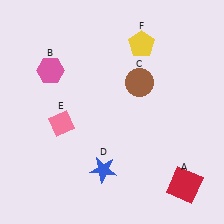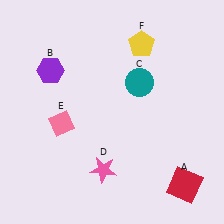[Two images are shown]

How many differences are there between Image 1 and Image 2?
There are 3 differences between the two images.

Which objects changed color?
B changed from pink to purple. C changed from brown to teal. D changed from blue to pink.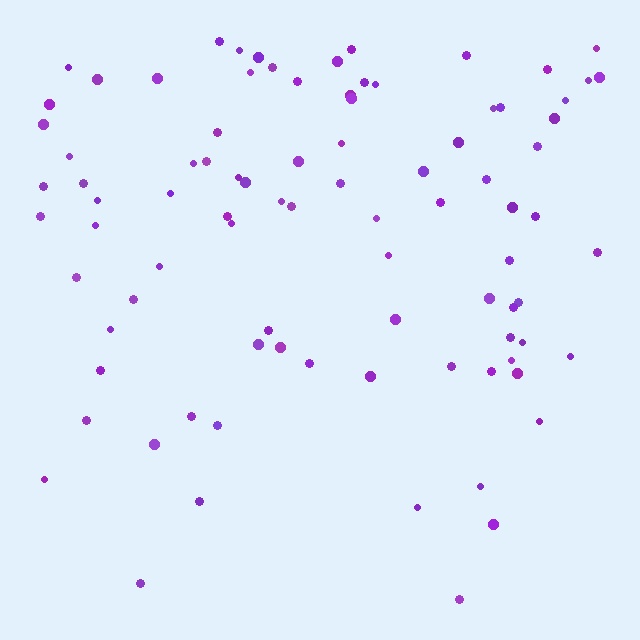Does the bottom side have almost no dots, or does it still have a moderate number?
Still a moderate number, just noticeably fewer than the top.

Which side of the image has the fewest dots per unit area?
The bottom.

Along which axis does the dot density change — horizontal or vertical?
Vertical.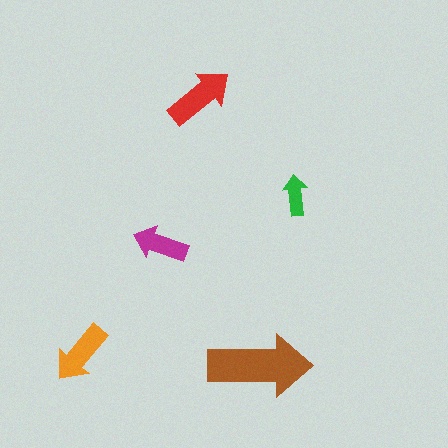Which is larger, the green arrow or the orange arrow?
The orange one.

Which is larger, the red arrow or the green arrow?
The red one.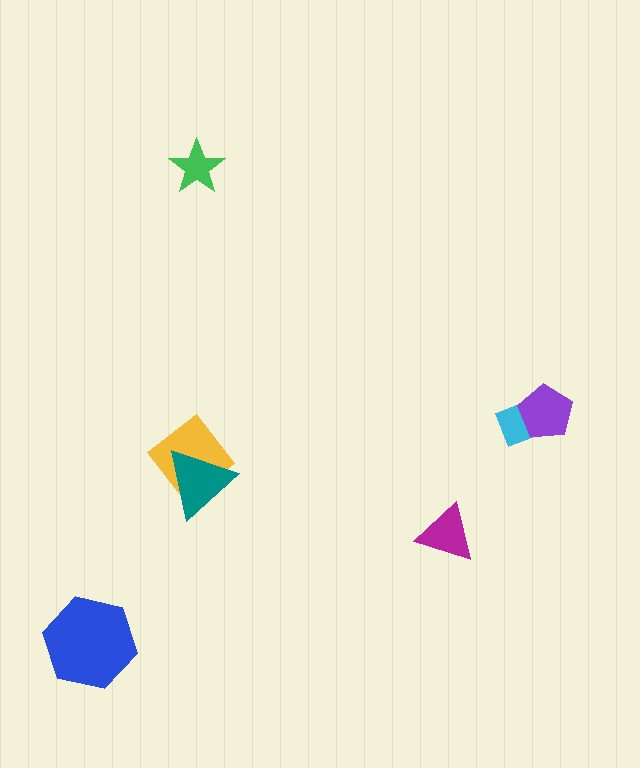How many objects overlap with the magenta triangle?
0 objects overlap with the magenta triangle.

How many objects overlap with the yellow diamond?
1 object overlaps with the yellow diamond.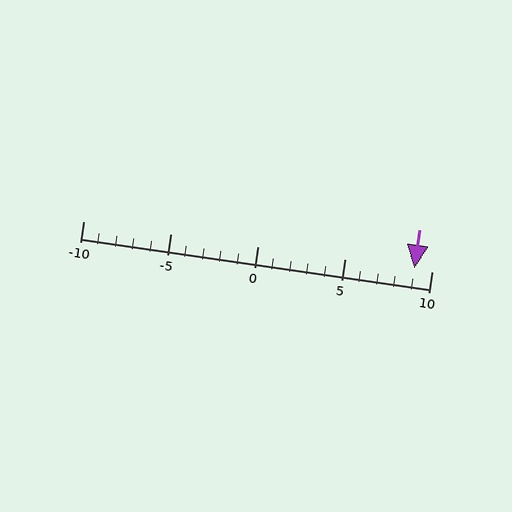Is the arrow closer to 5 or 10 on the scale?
The arrow is closer to 10.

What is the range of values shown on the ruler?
The ruler shows values from -10 to 10.